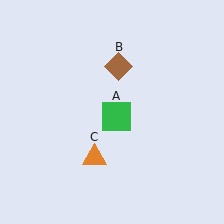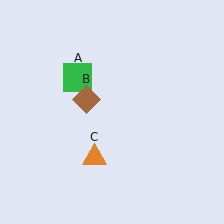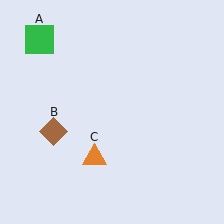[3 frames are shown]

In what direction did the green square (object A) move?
The green square (object A) moved up and to the left.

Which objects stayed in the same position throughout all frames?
Orange triangle (object C) remained stationary.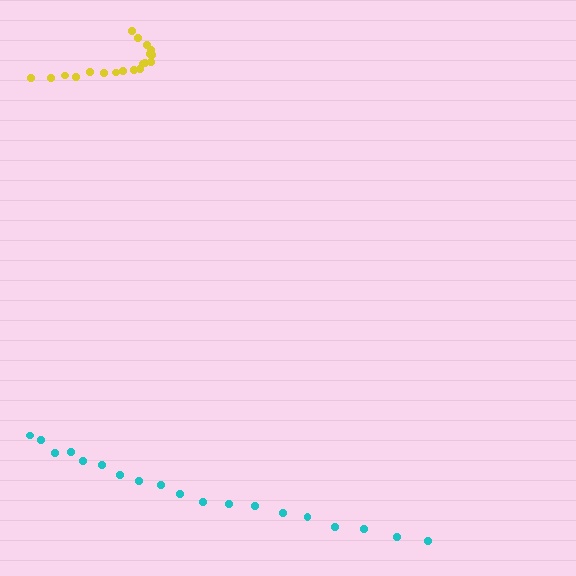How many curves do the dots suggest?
There are 2 distinct paths.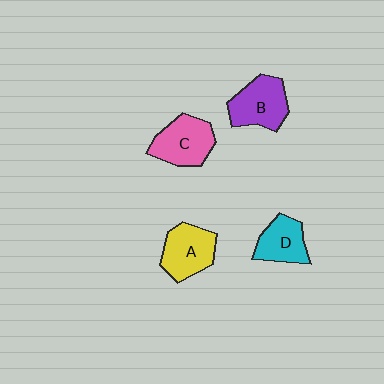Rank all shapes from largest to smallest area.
From largest to smallest: C (pink), B (purple), A (yellow), D (cyan).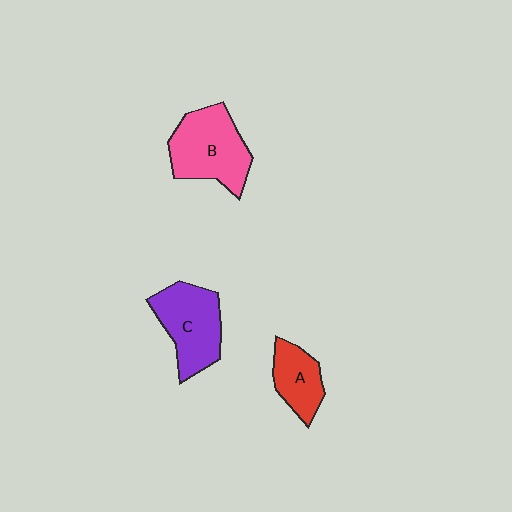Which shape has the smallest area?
Shape A (red).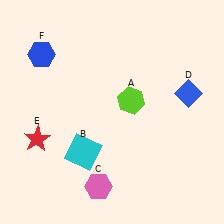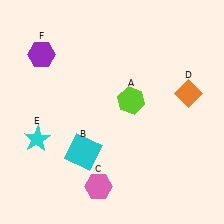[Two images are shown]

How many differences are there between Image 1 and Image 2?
There are 3 differences between the two images.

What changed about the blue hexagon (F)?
In Image 1, F is blue. In Image 2, it changed to purple.